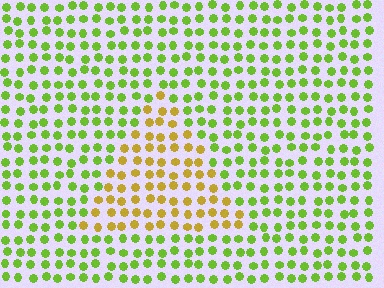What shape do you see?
I see a triangle.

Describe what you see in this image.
The image is filled with small lime elements in a uniform arrangement. A triangle-shaped region is visible where the elements are tinted to a slightly different hue, forming a subtle color boundary.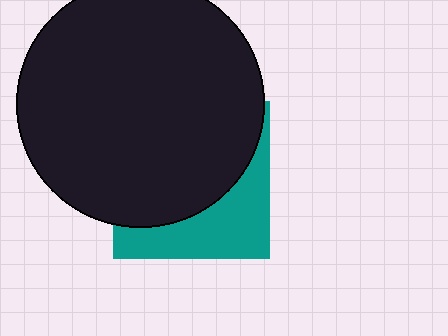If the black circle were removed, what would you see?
You would see the complete teal square.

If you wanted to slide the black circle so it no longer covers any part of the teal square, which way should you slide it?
Slide it up — that is the most direct way to separate the two shapes.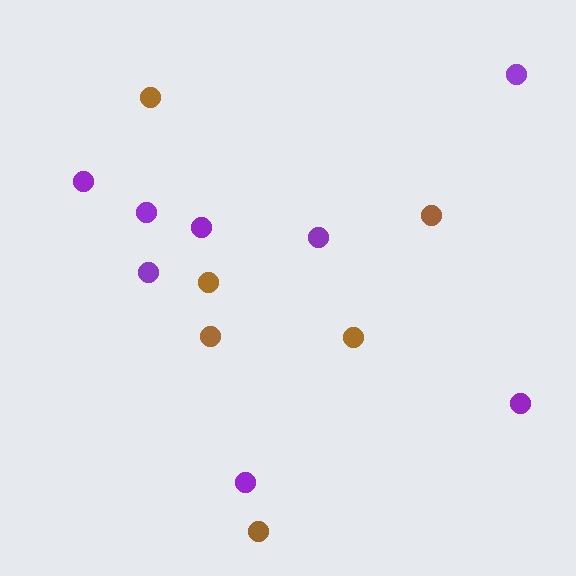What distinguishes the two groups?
There are 2 groups: one group of purple circles (8) and one group of brown circles (6).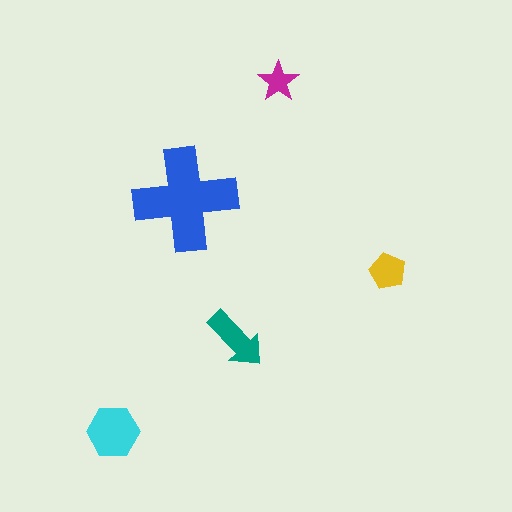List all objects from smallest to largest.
The magenta star, the yellow pentagon, the teal arrow, the cyan hexagon, the blue cross.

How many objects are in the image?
There are 5 objects in the image.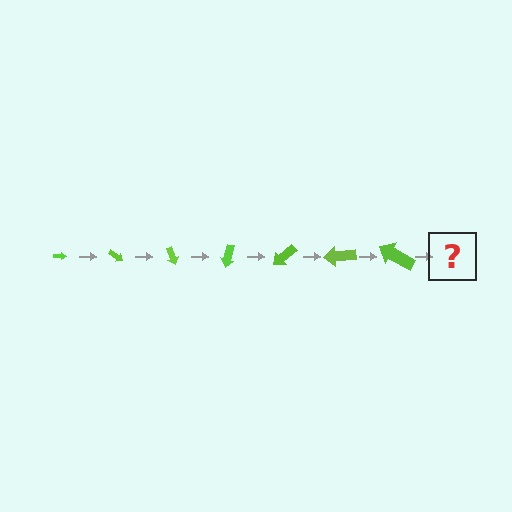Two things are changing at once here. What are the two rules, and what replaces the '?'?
The two rules are that the arrow grows larger each step and it rotates 35 degrees each step. The '?' should be an arrow, larger than the previous one and rotated 245 degrees from the start.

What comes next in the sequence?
The next element should be an arrow, larger than the previous one and rotated 245 degrees from the start.